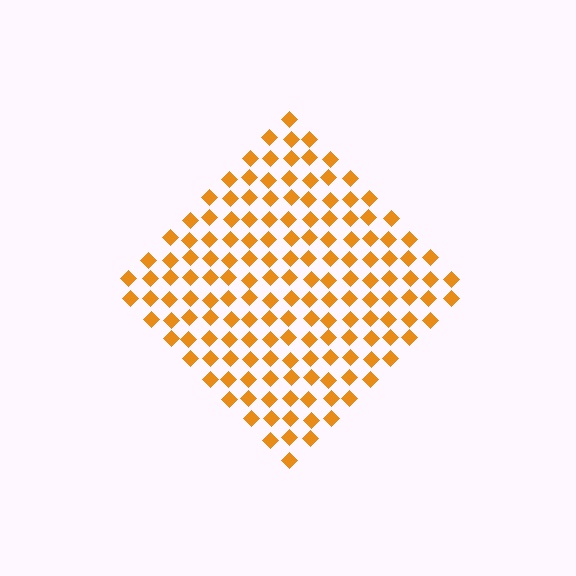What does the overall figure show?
The overall figure shows a diamond.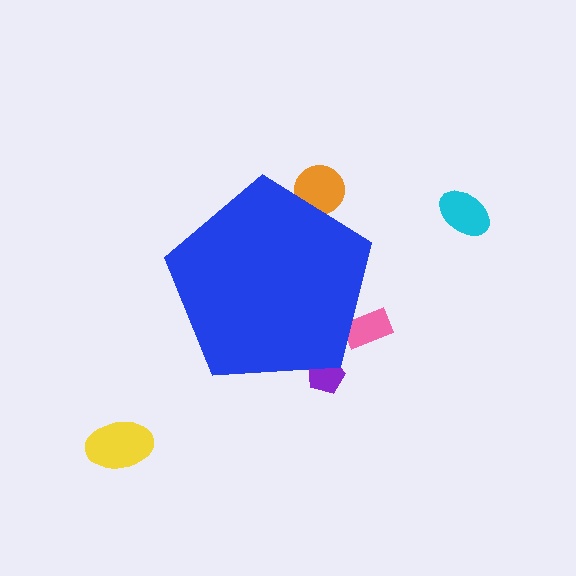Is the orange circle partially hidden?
Yes, the orange circle is partially hidden behind the blue pentagon.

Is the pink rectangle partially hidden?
Yes, the pink rectangle is partially hidden behind the blue pentagon.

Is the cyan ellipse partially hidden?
No, the cyan ellipse is fully visible.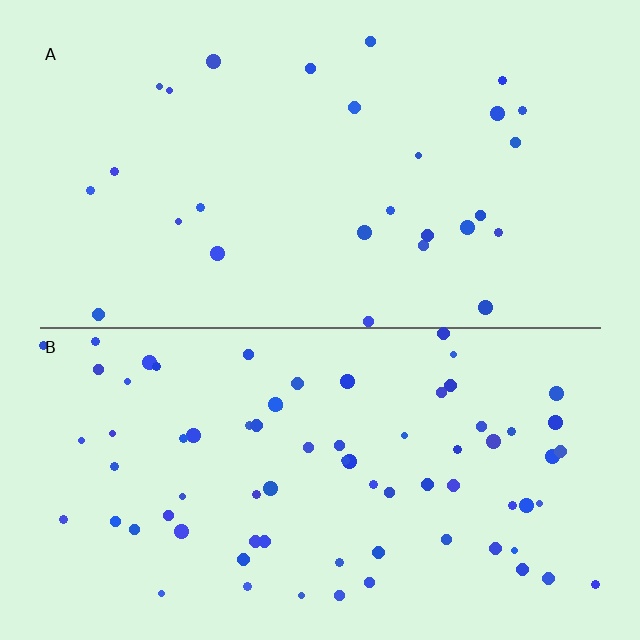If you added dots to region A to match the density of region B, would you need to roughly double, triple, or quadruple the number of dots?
Approximately triple.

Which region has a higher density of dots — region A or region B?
B (the bottom).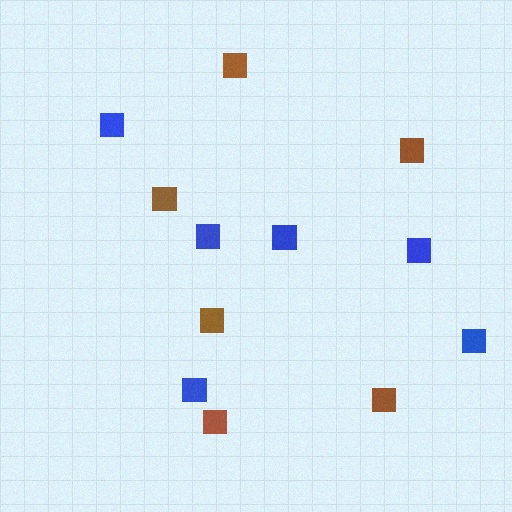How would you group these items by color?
There are 2 groups: one group of brown squares (6) and one group of blue squares (6).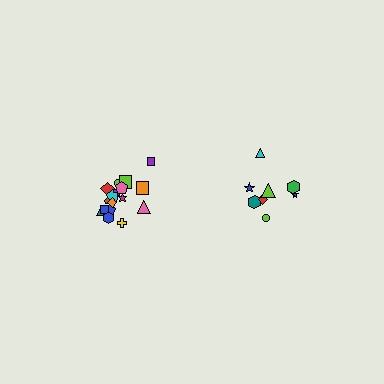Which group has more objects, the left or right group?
The left group.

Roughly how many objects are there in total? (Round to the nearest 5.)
Roughly 25 objects in total.